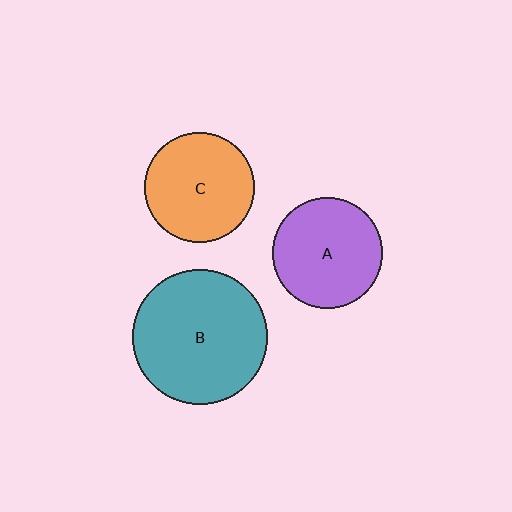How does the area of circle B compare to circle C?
Approximately 1.5 times.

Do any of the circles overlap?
No, none of the circles overlap.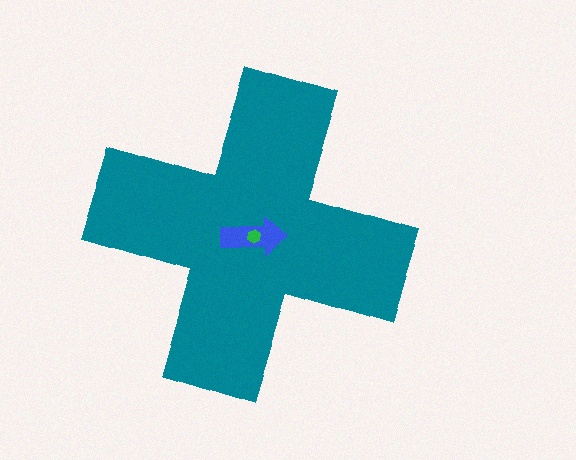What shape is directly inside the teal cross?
The blue arrow.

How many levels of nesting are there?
3.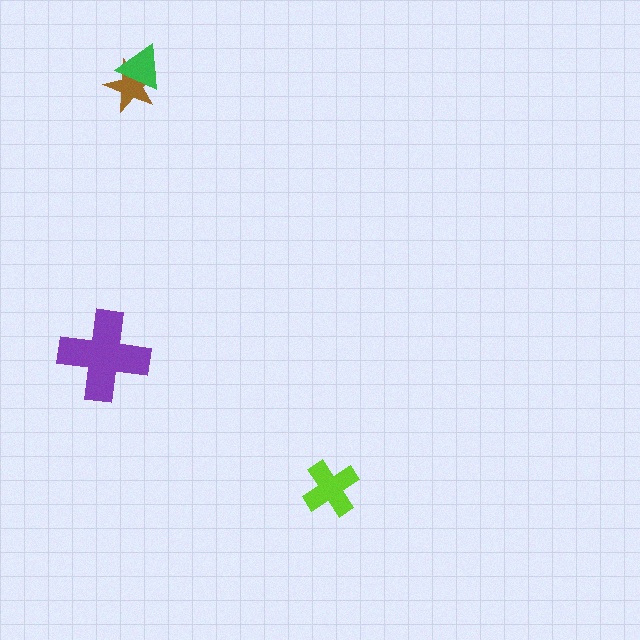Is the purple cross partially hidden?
No, no other shape covers it.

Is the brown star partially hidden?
Yes, it is partially covered by another shape.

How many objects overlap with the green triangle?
1 object overlaps with the green triangle.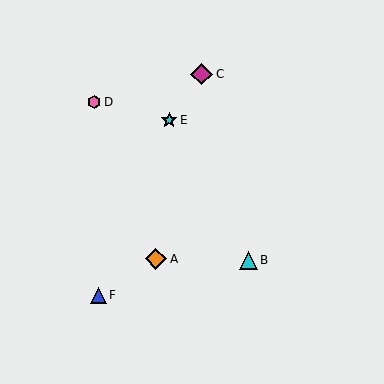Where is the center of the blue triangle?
The center of the blue triangle is at (98, 295).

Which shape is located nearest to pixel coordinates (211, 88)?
The magenta diamond (labeled C) at (202, 74) is nearest to that location.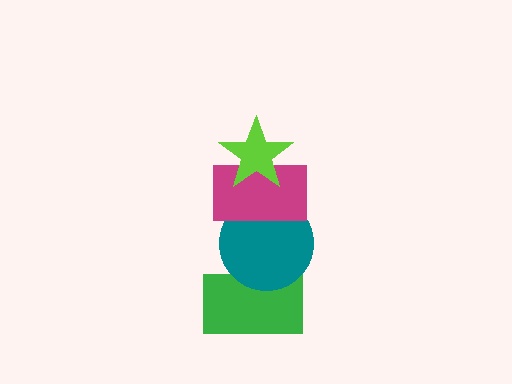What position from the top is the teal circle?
The teal circle is 3rd from the top.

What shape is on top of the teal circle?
The magenta rectangle is on top of the teal circle.